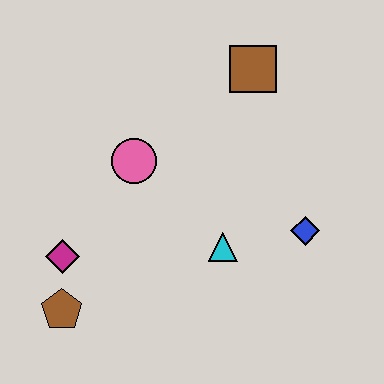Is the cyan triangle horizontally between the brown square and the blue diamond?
No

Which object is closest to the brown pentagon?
The magenta diamond is closest to the brown pentagon.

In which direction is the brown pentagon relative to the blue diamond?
The brown pentagon is to the left of the blue diamond.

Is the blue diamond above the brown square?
No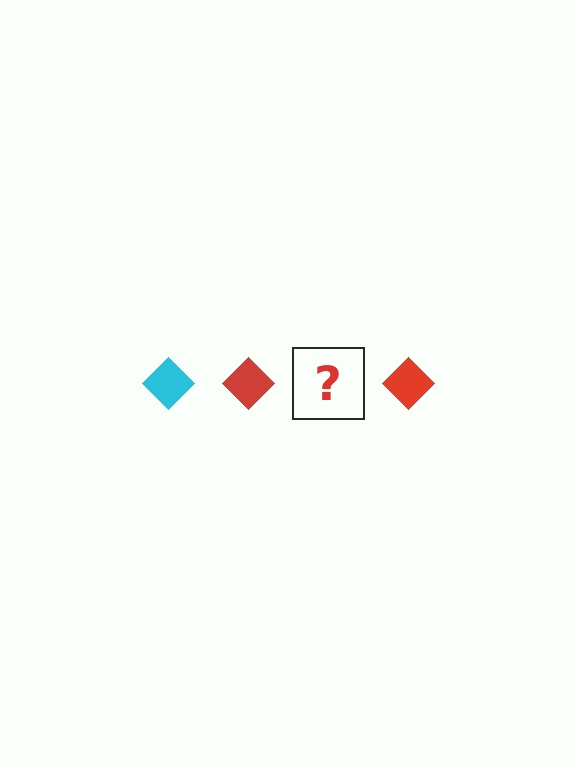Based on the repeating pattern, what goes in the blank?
The blank should be a cyan diamond.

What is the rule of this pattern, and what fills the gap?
The rule is that the pattern cycles through cyan, red diamonds. The gap should be filled with a cyan diamond.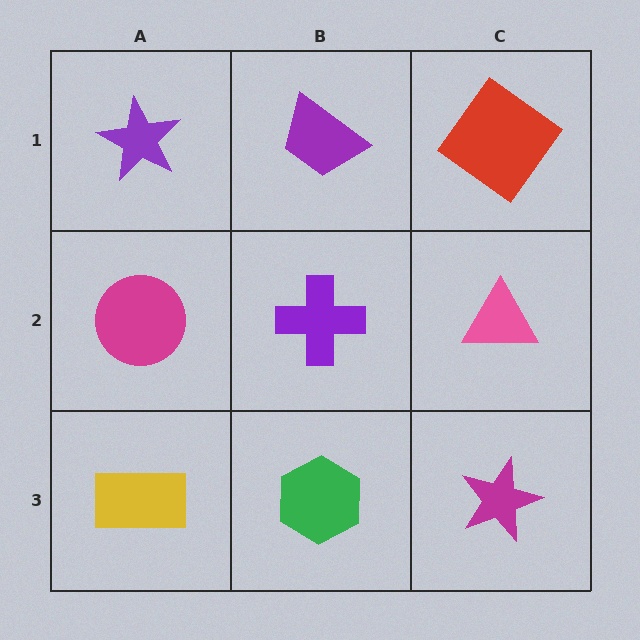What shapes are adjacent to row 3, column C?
A pink triangle (row 2, column C), a green hexagon (row 3, column B).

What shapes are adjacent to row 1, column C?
A pink triangle (row 2, column C), a purple trapezoid (row 1, column B).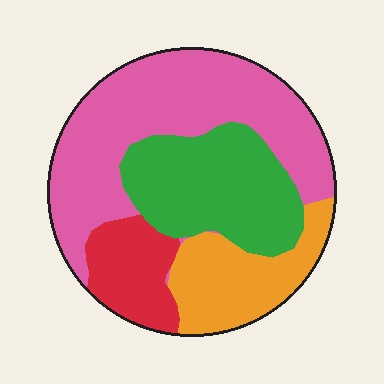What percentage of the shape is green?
Green takes up between a sixth and a third of the shape.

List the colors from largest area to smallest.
From largest to smallest: pink, green, orange, red.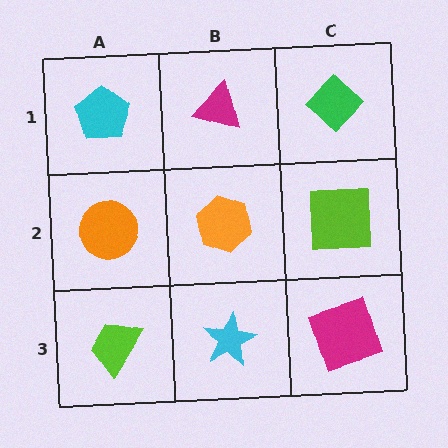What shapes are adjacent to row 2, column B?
A magenta triangle (row 1, column B), a cyan star (row 3, column B), an orange circle (row 2, column A), a lime square (row 2, column C).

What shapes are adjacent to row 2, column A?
A cyan pentagon (row 1, column A), a lime trapezoid (row 3, column A), an orange hexagon (row 2, column B).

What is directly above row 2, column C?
A green diamond.